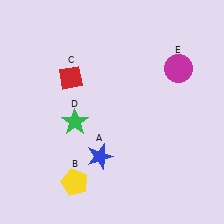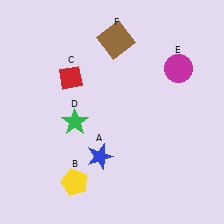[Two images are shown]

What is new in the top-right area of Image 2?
A brown square (F) was added in the top-right area of Image 2.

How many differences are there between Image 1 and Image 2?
There is 1 difference between the two images.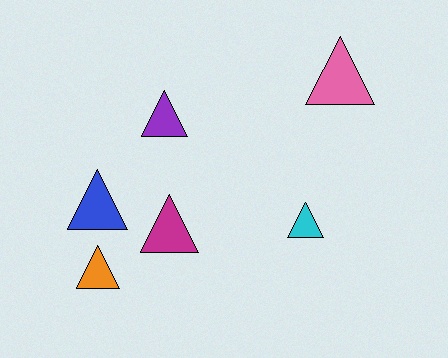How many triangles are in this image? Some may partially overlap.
There are 6 triangles.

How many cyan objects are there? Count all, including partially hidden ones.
There is 1 cyan object.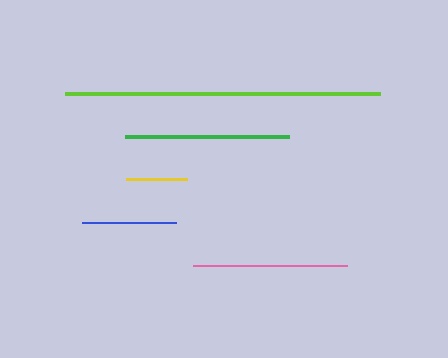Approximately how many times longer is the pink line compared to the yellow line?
The pink line is approximately 2.5 times the length of the yellow line.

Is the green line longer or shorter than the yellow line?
The green line is longer than the yellow line.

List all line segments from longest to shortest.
From longest to shortest: lime, green, pink, blue, yellow.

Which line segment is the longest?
The lime line is the longest at approximately 315 pixels.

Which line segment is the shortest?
The yellow line is the shortest at approximately 61 pixels.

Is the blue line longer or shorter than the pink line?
The pink line is longer than the blue line.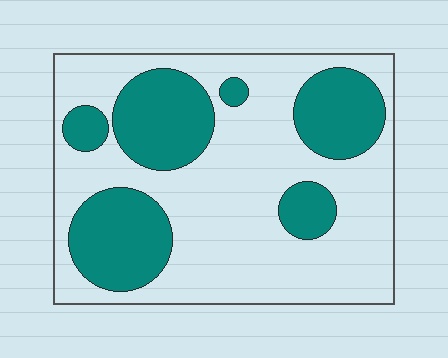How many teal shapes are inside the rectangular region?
6.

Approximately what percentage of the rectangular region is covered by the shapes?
Approximately 35%.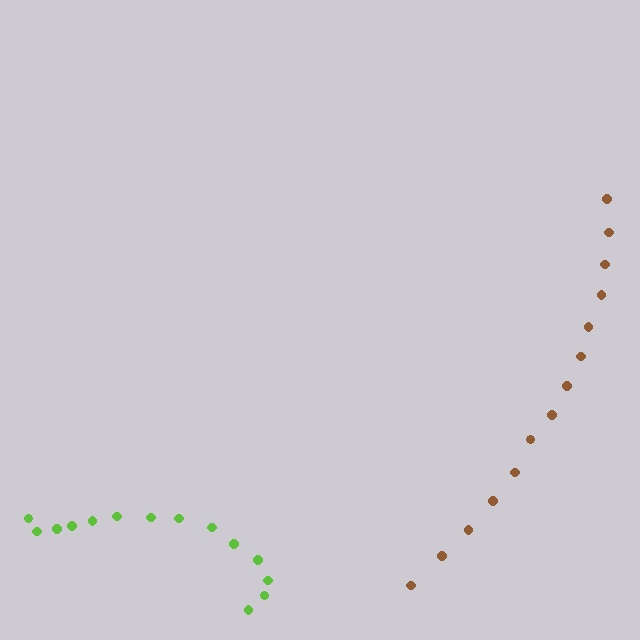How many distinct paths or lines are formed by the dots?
There are 2 distinct paths.